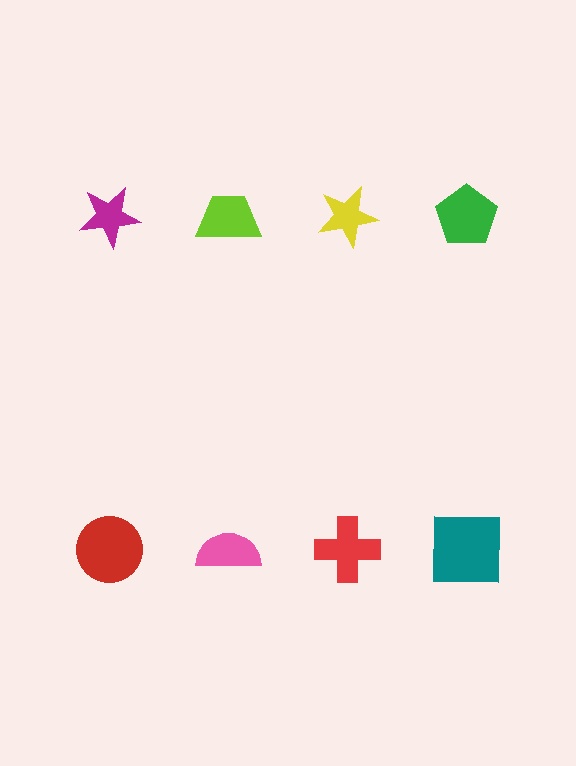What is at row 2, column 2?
A pink semicircle.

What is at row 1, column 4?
A green pentagon.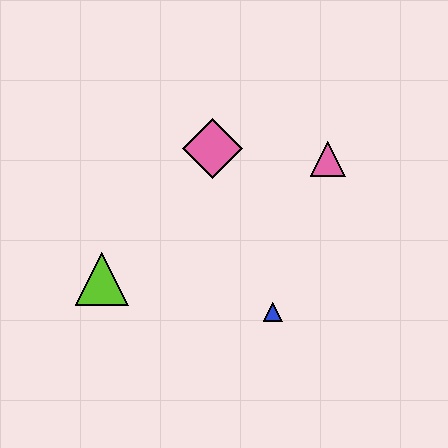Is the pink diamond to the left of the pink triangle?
Yes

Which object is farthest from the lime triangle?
The pink triangle is farthest from the lime triangle.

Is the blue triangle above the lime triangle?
No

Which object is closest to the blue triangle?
The pink triangle is closest to the blue triangle.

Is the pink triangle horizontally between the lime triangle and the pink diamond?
No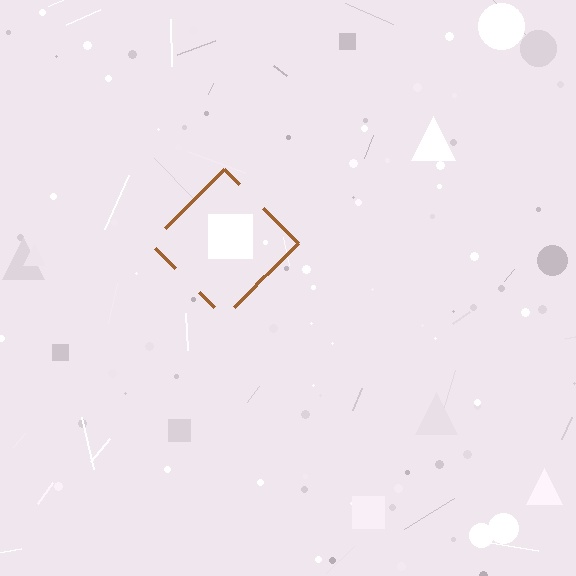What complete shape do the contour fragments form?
The contour fragments form a diamond.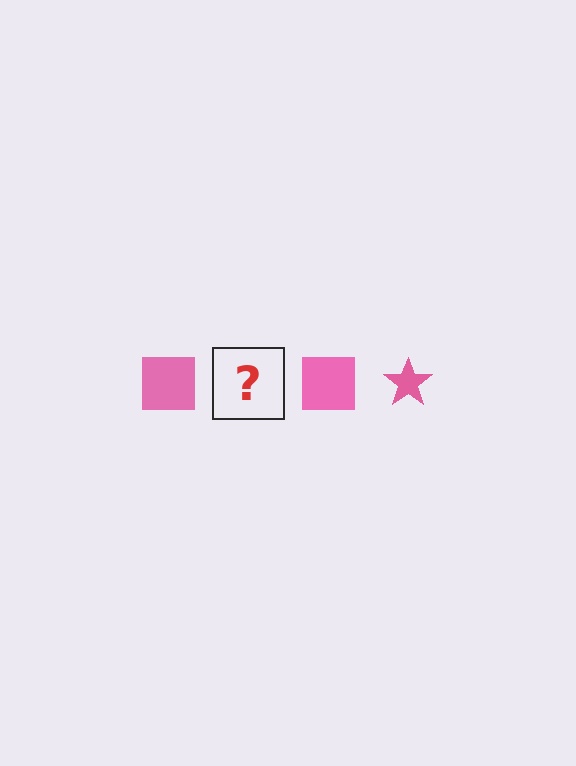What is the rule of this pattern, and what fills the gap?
The rule is that the pattern cycles through square, star shapes in pink. The gap should be filled with a pink star.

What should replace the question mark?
The question mark should be replaced with a pink star.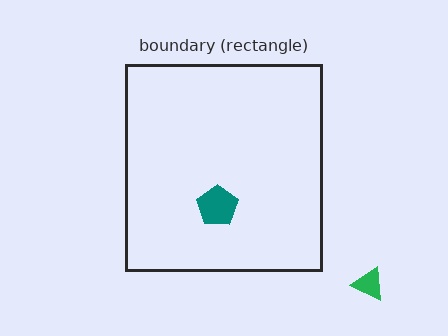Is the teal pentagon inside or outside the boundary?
Inside.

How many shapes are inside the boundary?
1 inside, 1 outside.